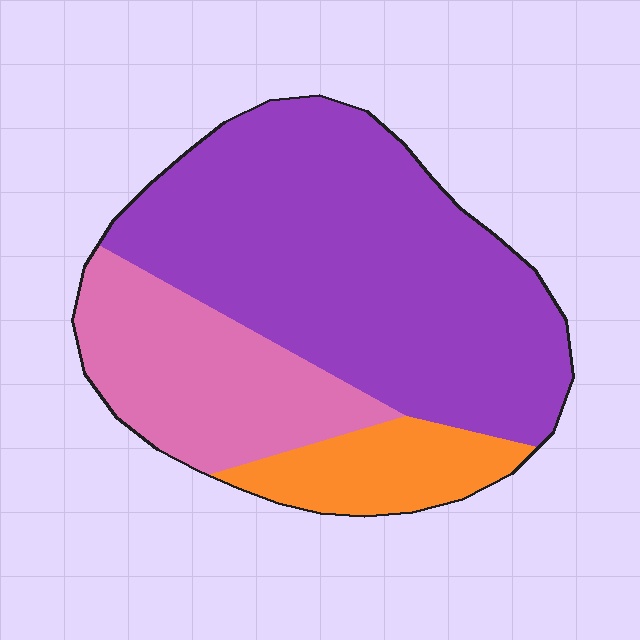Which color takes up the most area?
Purple, at roughly 60%.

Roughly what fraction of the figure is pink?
Pink covers 25% of the figure.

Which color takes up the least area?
Orange, at roughly 15%.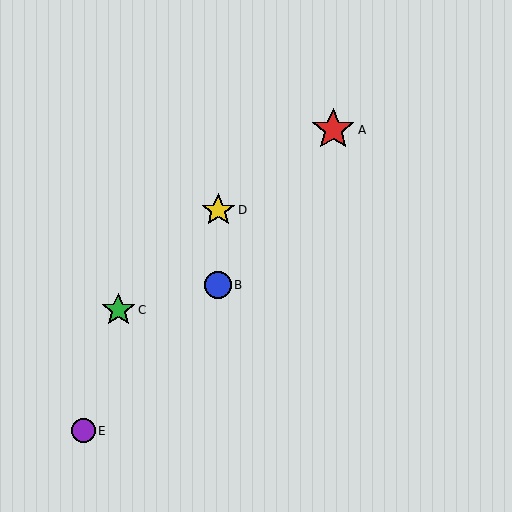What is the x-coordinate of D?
Object D is at x≈218.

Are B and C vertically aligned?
No, B is at x≈218 and C is at x≈118.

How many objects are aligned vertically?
2 objects (B, D) are aligned vertically.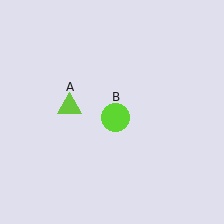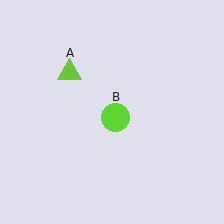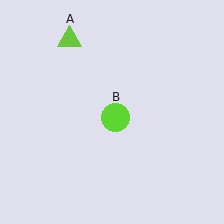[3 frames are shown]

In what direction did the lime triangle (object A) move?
The lime triangle (object A) moved up.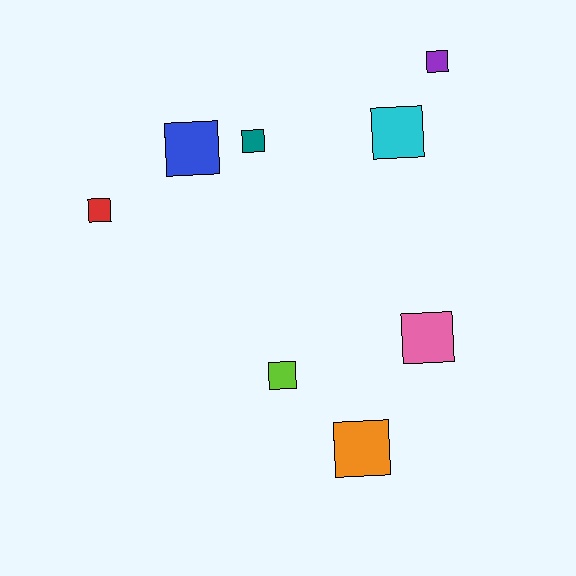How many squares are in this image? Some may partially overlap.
There are 8 squares.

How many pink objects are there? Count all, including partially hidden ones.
There is 1 pink object.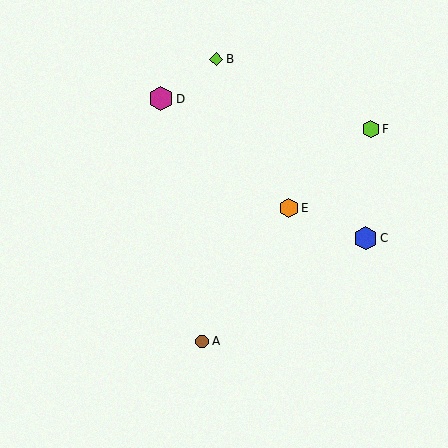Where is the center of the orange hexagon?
The center of the orange hexagon is at (289, 208).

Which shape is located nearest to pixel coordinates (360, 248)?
The blue hexagon (labeled C) at (365, 238) is nearest to that location.